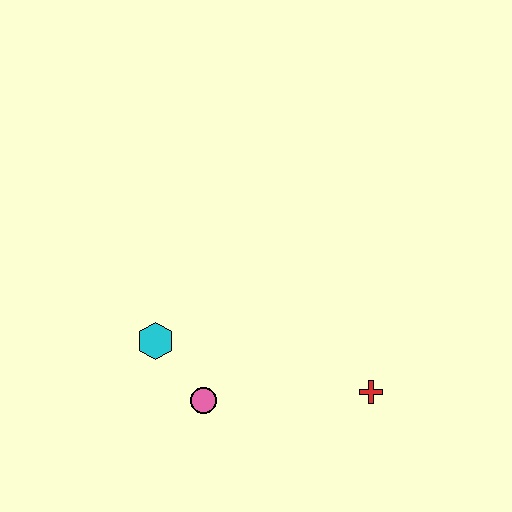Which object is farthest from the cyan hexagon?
The red cross is farthest from the cyan hexagon.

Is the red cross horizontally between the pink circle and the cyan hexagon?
No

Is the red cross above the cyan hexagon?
No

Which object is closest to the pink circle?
The cyan hexagon is closest to the pink circle.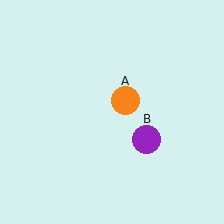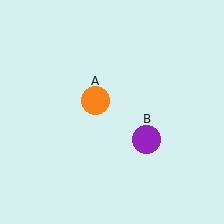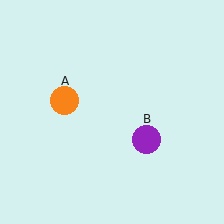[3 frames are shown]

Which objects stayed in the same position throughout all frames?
Purple circle (object B) remained stationary.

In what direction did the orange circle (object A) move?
The orange circle (object A) moved left.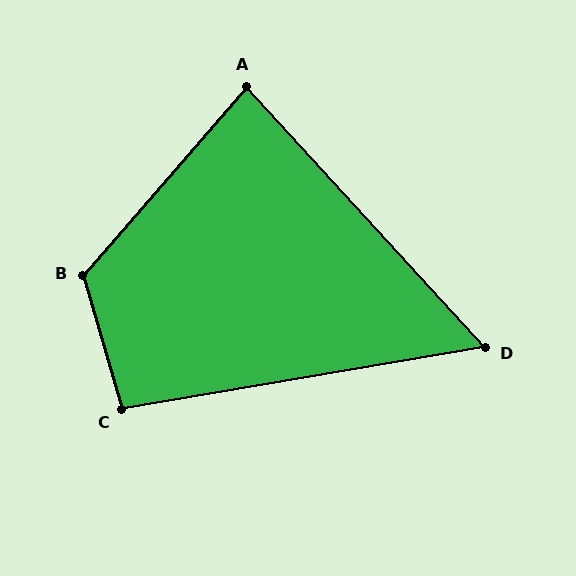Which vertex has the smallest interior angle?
D, at approximately 57 degrees.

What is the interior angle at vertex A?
Approximately 83 degrees (acute).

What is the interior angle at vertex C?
Approximately 97 degrees (obtuse).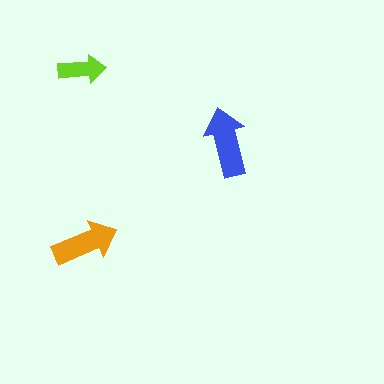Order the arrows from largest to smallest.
the blue one, the orange one, the lime one.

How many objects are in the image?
There are 3 objects in the image.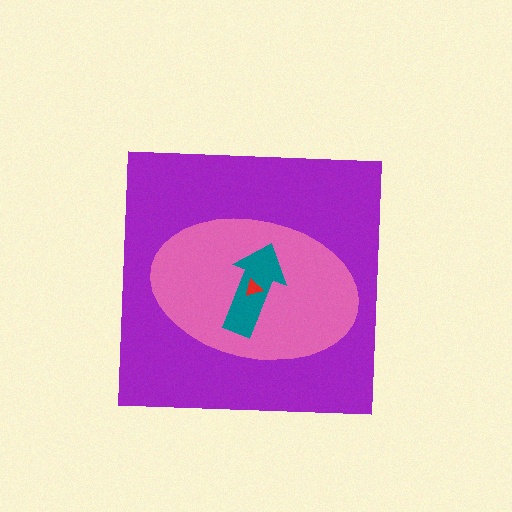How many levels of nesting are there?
4.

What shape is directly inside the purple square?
The pink ellipse.